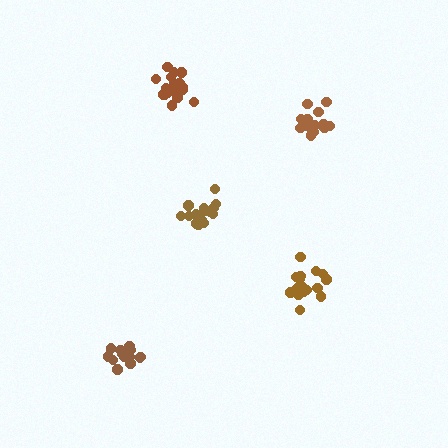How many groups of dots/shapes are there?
There are 5 groups.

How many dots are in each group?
Group 1: 16 dots, Group 2: 16 dots, Group 3: 18 dots, Group 4: 16 dots, Group 5: 16 dots (82 total).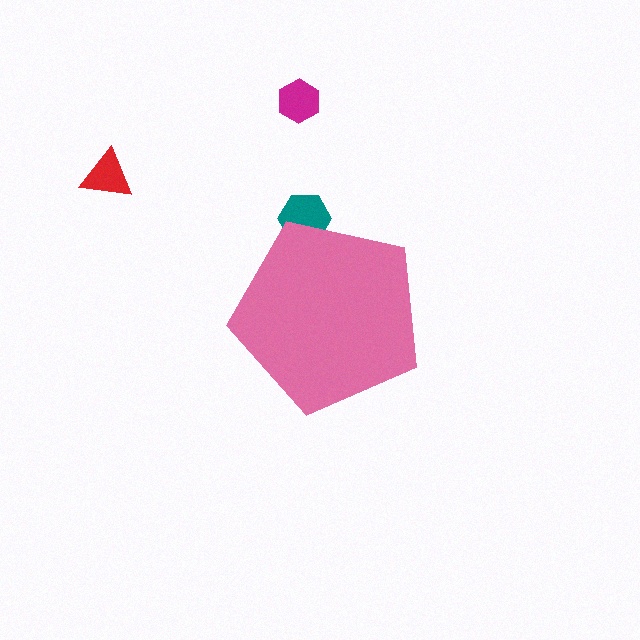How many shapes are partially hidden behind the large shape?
1 shape is partially hidden.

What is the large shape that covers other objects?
A pink pentagon.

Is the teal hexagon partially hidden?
Yes, the teal hexagon is partially hidden behind the pink pentagon.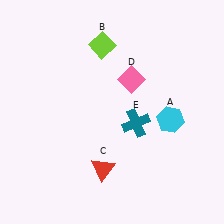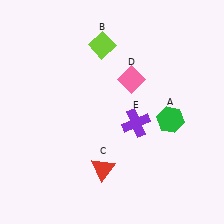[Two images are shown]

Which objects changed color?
A changed from cyan to green. E changed from teal to purple.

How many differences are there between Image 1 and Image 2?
There are 2 differences between the two images.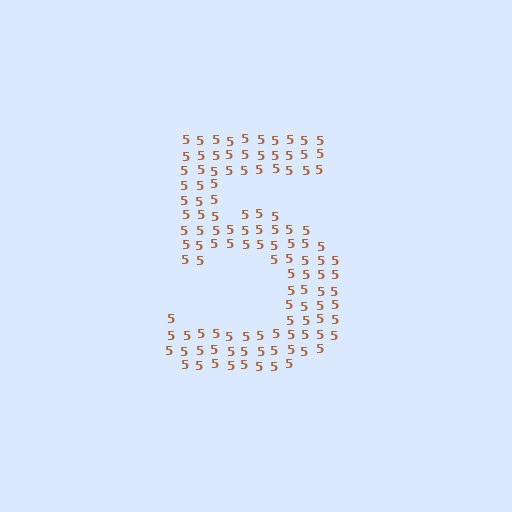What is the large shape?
The large shape is the digit 5.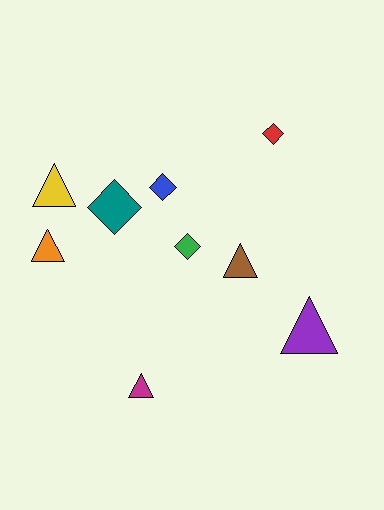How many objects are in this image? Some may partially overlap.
There are 9 objects.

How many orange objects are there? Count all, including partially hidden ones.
There is 1 orange object.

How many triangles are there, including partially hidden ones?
There are 5 triangles.